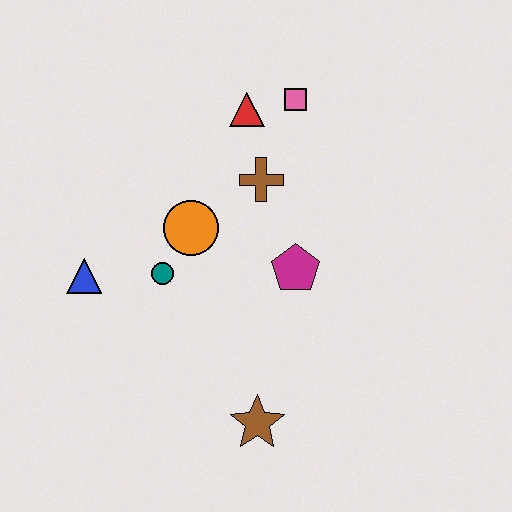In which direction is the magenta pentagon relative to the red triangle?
The magenta pentagon is below the red triangle.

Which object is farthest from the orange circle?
The brown star is farthest from the orange circle.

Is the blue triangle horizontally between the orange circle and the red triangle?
No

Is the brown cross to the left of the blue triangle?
No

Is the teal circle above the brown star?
Yes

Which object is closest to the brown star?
The magenta pentagon is closest to the brown star.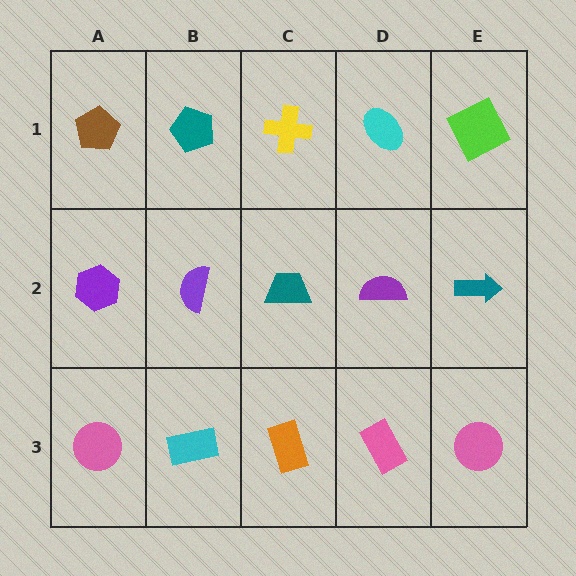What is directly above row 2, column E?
A lime square.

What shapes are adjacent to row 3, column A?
A purple hexagon (row 2, column A), a cyan rectangle (row 3, column B).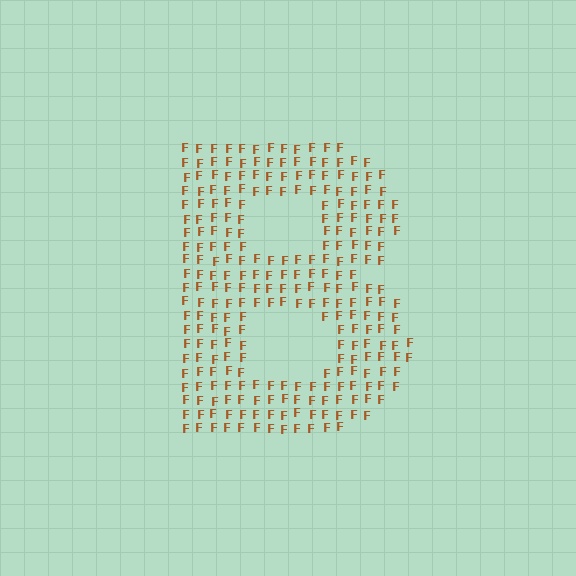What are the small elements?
The small elements are letter F's.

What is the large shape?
The large shape is the letter B.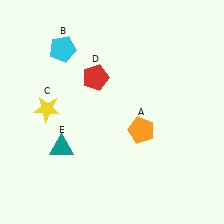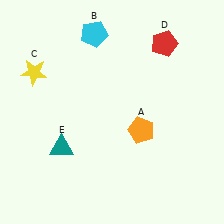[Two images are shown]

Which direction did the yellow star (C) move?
The yellow star (C) moved up.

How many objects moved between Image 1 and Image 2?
3 objects moved between the two images.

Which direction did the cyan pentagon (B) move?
The cyan pentagon (B) moved right.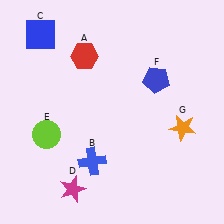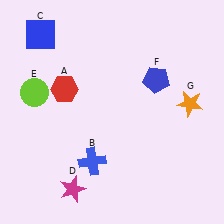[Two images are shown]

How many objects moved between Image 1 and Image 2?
3 objects moved between the two images.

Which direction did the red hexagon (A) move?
The red hexagon (A) moved down.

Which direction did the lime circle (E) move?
The lime circle (E) moved up.